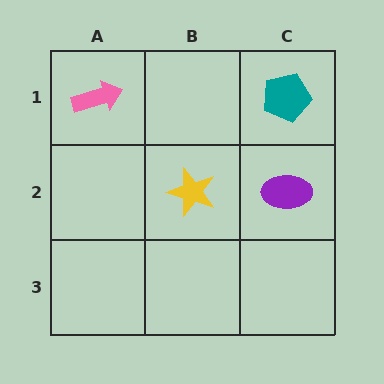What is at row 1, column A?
A pink arrow.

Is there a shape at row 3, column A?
No, that cell is empty.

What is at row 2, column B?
A yellow star.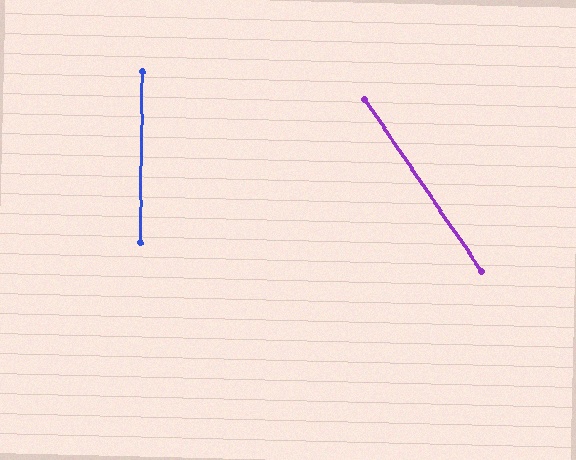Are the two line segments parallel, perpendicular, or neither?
Neither parallel nor perpendicular — they differ by about 35°.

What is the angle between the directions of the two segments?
Approximately 35 degrees.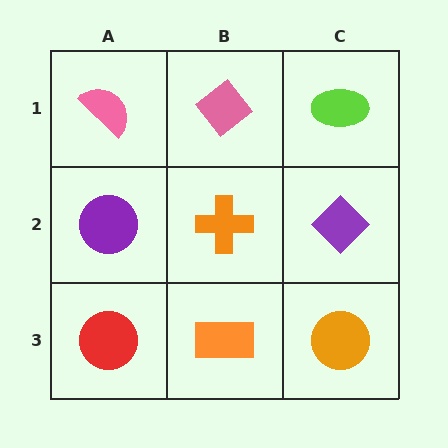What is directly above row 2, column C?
A lime ellipse.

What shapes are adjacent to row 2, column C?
A lime ellipse (row 1, column C), an orange circle (row 3, column C), an orange cross (row 2, column B).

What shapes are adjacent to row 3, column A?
A purple circle (row 2, column A), an orange rectangle (row 3, column B).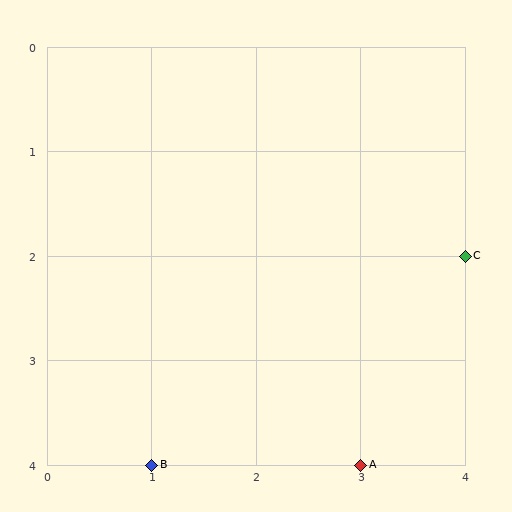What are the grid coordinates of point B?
Point B is at grid coordinates (1, 4).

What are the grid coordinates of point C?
Point C is at grid coordinates (4, 2).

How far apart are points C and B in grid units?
Points C and B are 3 columns and 2 rows apart (about 3.6 grid units diagonally).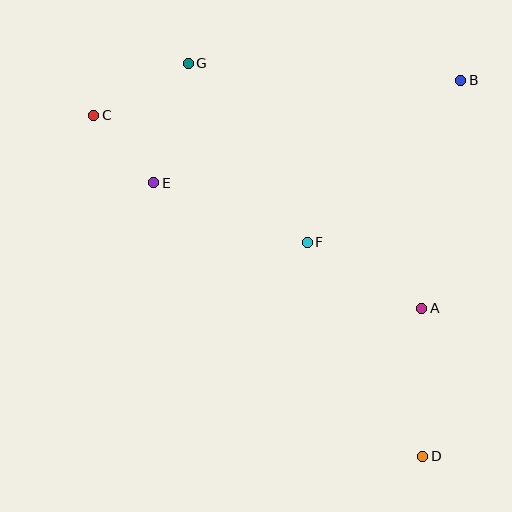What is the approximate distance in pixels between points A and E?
The distance between A and E is approximately 296 pixels.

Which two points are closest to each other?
Points C and E are closest to each other.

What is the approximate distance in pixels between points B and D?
The distance between B and D is approximately 378 pixels.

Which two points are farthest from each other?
Points C and D are farthest from each other.